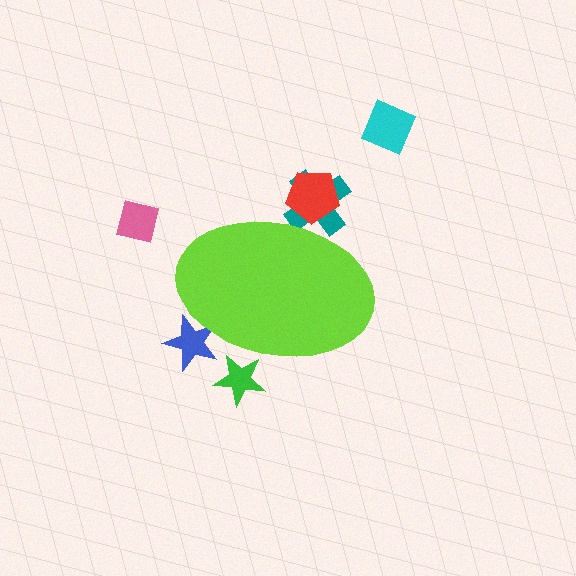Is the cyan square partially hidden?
No, the cyan square is fully visible.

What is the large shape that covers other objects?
A lime ellipse.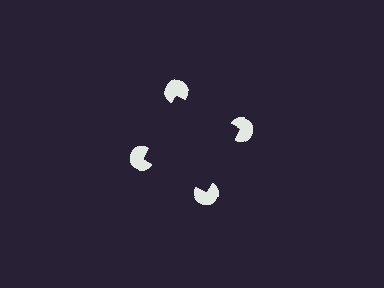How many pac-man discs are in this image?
There are 4 — one at each vertex of the illusory square.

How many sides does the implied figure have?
4 sides.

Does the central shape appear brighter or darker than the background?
It typically appears slightly darker than the background, even though no actual brightness change is drawn.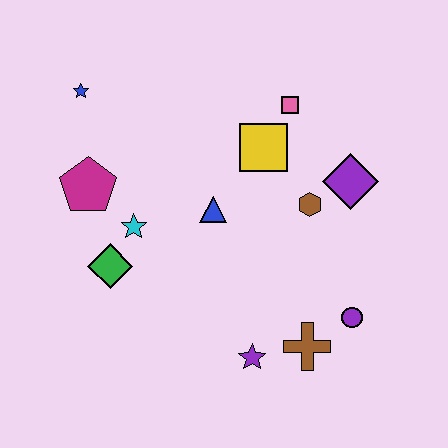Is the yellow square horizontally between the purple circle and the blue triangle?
Yes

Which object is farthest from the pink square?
The purple star is farthest from the pink square.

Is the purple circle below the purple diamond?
Yes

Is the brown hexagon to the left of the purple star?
No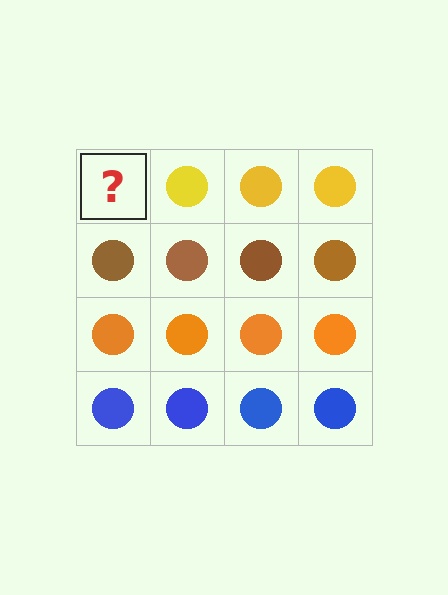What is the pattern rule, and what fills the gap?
The rule is that each row has a consistent color. The gap should be filled with a yellow circle.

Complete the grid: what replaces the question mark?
The question mark should be replaced with a yellow circle.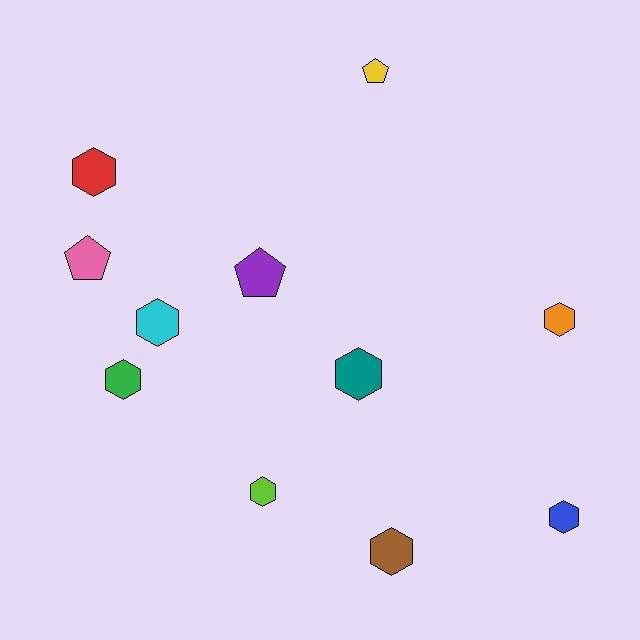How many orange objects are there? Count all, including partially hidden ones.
There is 1 orange object.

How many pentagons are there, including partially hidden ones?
There are 3 pentagons.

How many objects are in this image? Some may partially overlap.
There are 11 objects.